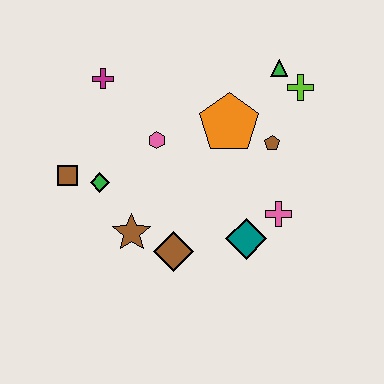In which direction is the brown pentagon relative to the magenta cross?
The brown pentagon is to the right of the magenta cross.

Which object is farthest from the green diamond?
The lime cross is farthest from the green diamond.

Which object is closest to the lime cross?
The green triangle is closest to the lime cross.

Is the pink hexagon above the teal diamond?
Yes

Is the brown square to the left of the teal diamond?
Yes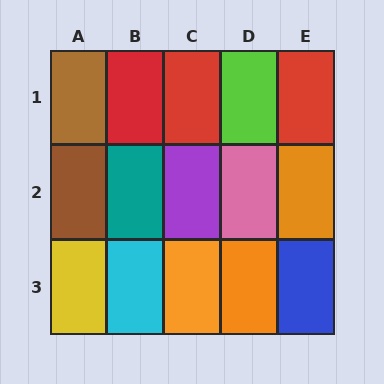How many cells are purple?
1 cell is purple.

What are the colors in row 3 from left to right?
Yellow, cyan, orange, orange, blue.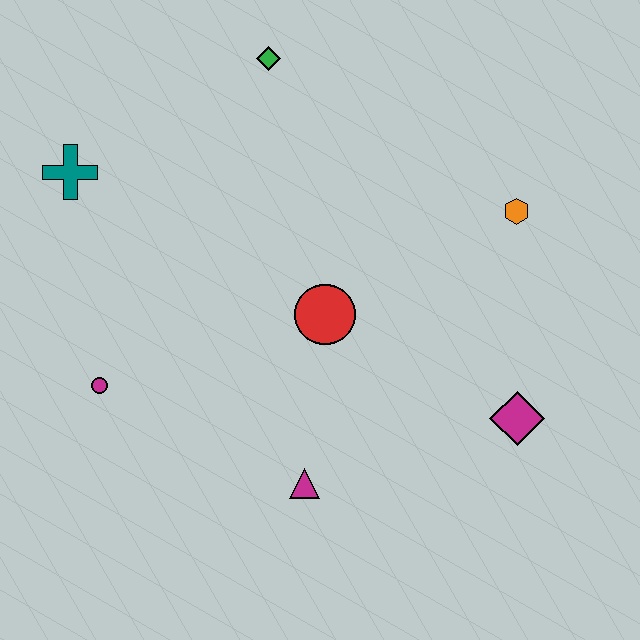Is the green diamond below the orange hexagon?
No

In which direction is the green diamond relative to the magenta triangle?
The green diamond is above the magenta triangle.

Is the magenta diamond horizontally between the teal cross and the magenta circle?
No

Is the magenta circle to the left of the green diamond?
Yes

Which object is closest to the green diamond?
The teal cross is closest to the green diamond.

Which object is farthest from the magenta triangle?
The green diamond is farthest from the magenta triangle.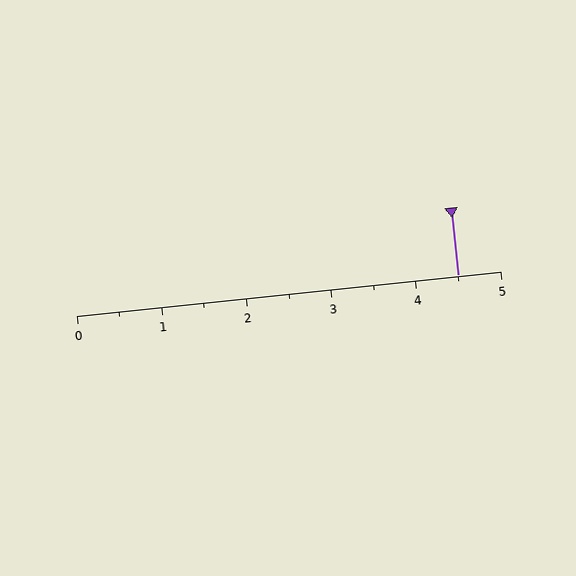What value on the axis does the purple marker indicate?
The marker indicates approximately 4.5.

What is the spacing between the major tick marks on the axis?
The major ticks are spaced 1 apart.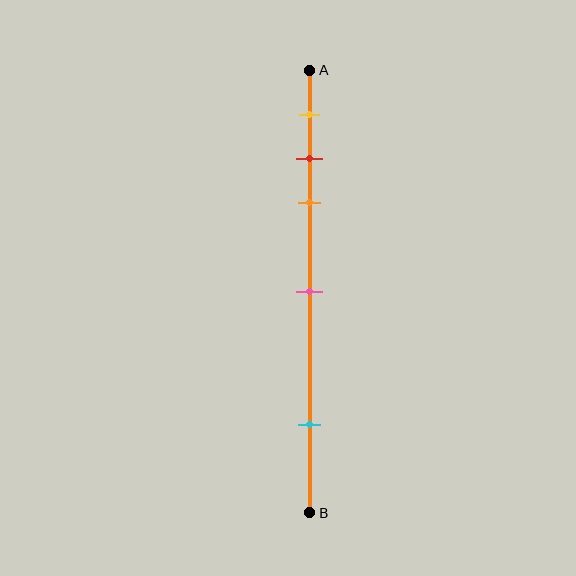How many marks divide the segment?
There are 5 marks dividing the segment.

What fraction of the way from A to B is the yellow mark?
The yellow mark is approximately 10% (0.1) of the way from A to B.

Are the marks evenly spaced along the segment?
No, the marks are not evenly spaced.